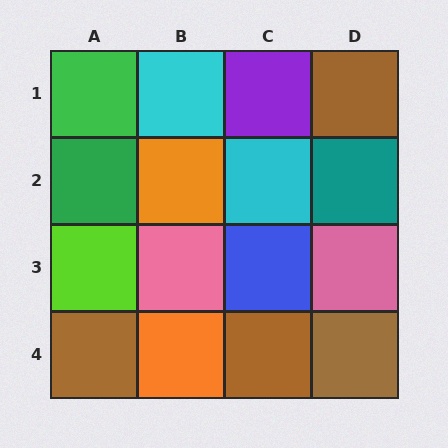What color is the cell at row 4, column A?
Brown.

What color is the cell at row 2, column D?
Teal.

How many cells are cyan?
2 cells are cyan.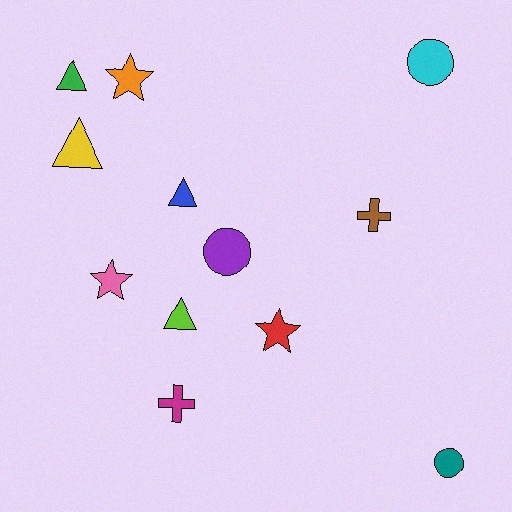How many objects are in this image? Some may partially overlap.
There are 12 objects.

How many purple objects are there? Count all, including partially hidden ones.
There is 1 purple object.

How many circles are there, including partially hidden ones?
There are 3 circles.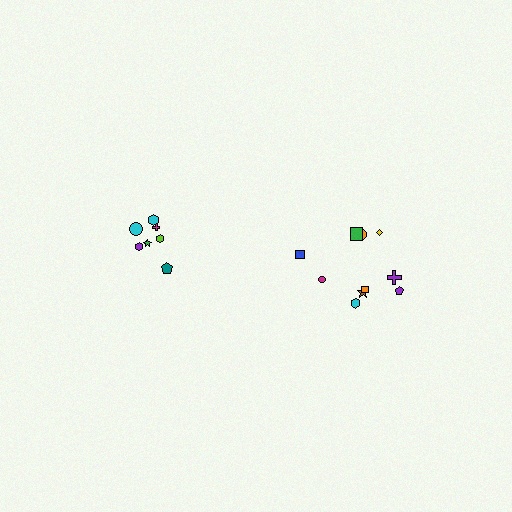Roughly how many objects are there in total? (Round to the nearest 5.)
Roughly 15 objects in total.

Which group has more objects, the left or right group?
The right group.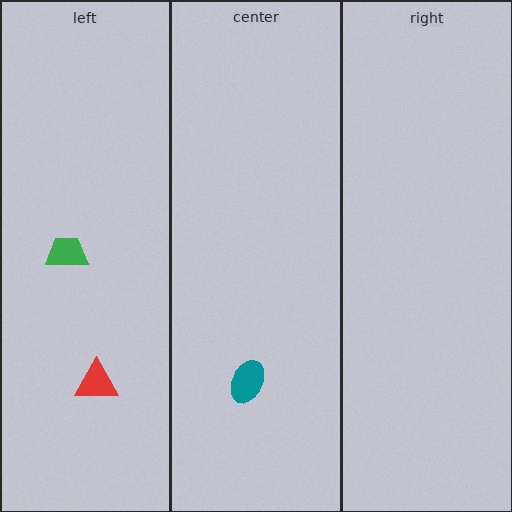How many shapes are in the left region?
2.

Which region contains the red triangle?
The left region.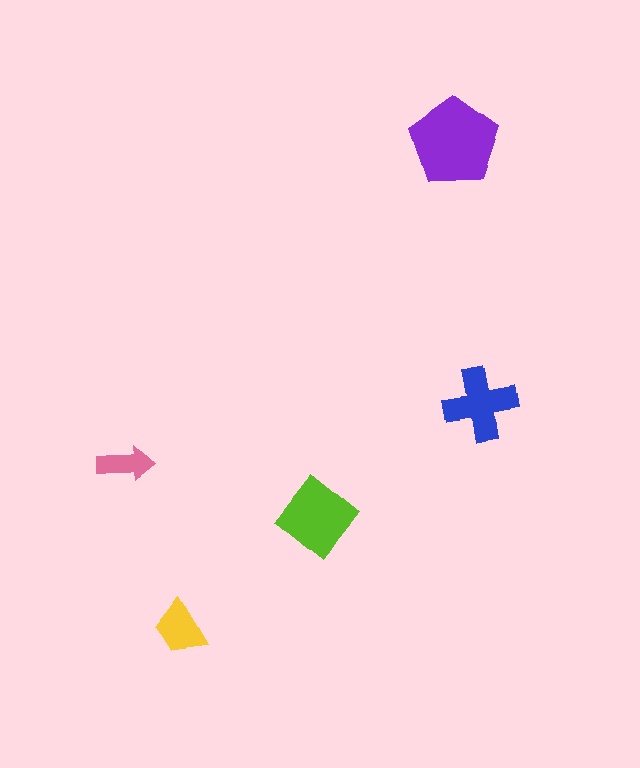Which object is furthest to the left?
The pink arrow is leftmost.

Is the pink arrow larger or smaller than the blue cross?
Smaller.